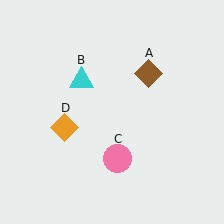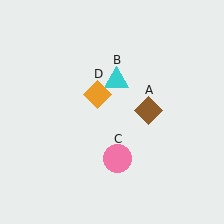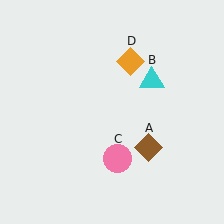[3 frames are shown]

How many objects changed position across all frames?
3 objects changed position: brown diamond (object A), cyan triangle (object B), orange diamond (object D).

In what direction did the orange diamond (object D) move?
The orange diamond (object D) moved up and to the right.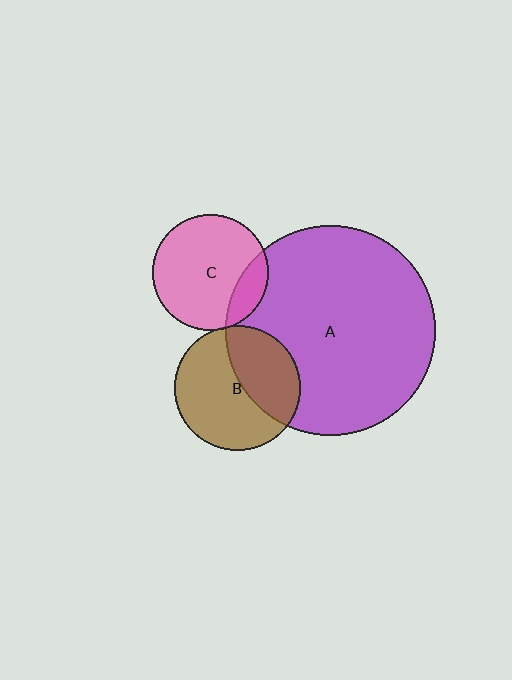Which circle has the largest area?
Circle A (purple).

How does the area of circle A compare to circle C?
Approximately 3.3 times.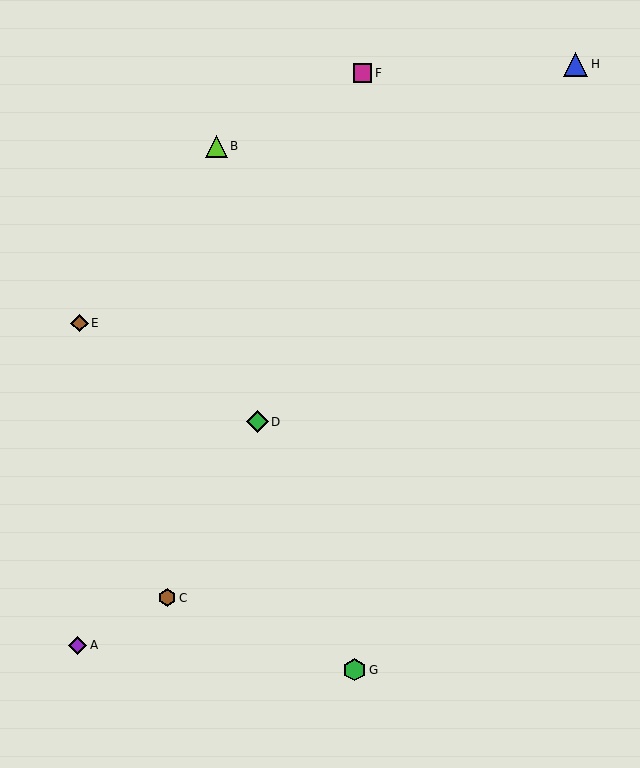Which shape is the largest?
The blue triangle (labeled H) is the largest.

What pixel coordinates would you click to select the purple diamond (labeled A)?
Click at (78, 645) to select the purple diamond A.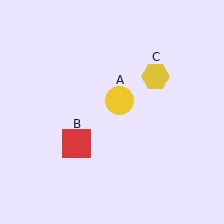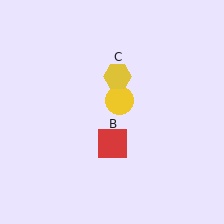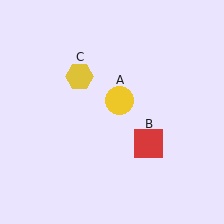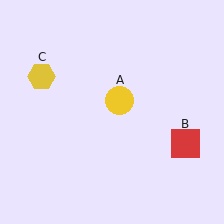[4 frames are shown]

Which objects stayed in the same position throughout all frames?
Yellow circle (object A) remained stationary.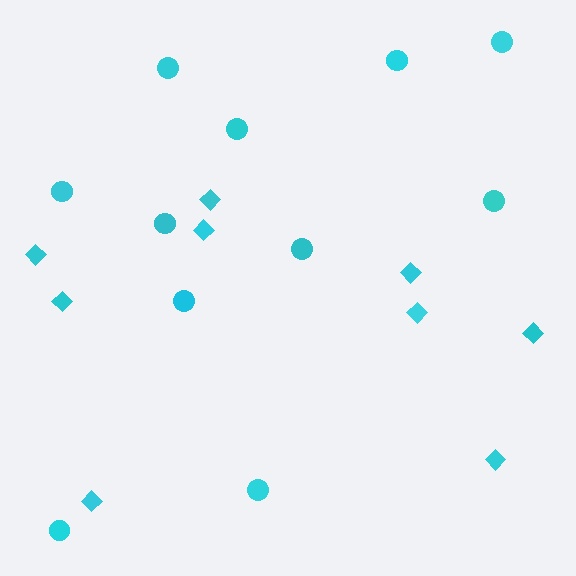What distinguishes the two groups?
There are 2 groups: one group of circles (11) and one group of diamonds (9).